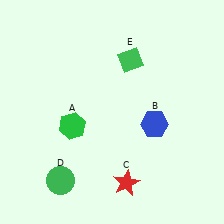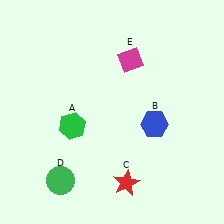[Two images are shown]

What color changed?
The diamond (E) changed from green in Image 1 to magenta in Image 2.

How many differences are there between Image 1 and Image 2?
There is 1 difference between the two images.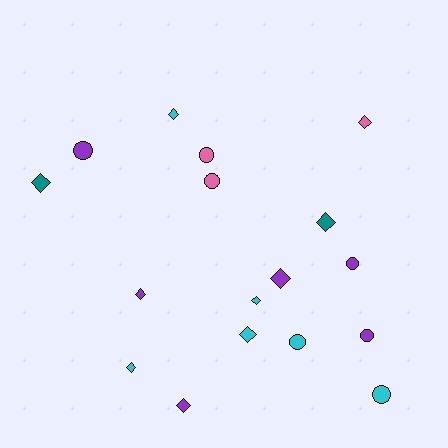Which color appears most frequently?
Purple, with 6 objects.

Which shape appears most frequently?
Diamond, with 10 objects.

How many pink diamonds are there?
There is 1 pink diamond.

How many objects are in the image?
There are 17 objects.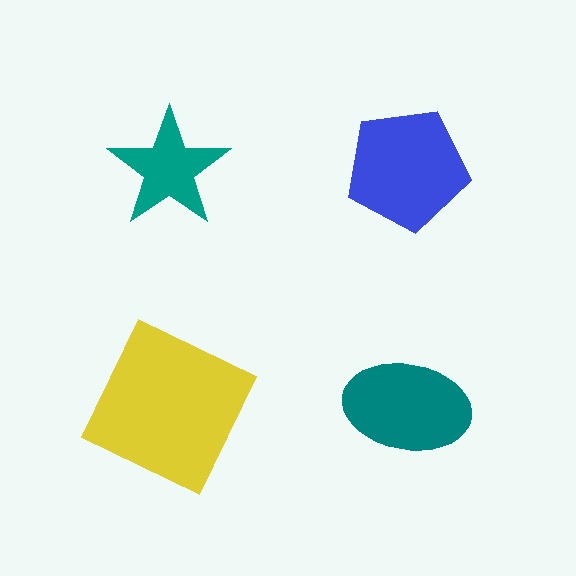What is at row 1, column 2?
A blue pentagon.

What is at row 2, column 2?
A teal ellipse.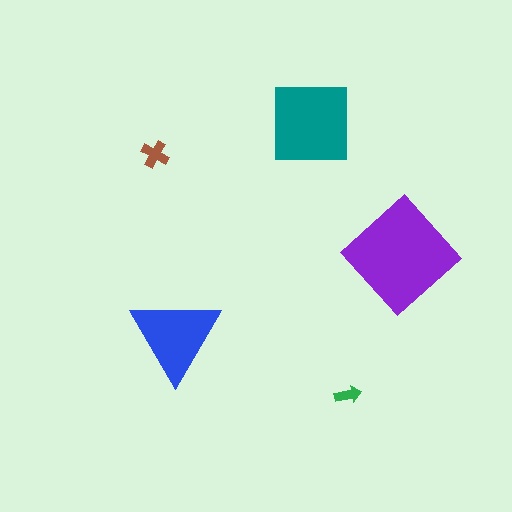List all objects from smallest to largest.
The green arrow, the brown cross, the blue triangle, the teal square, the purple diamond.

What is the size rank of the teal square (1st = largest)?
2nd.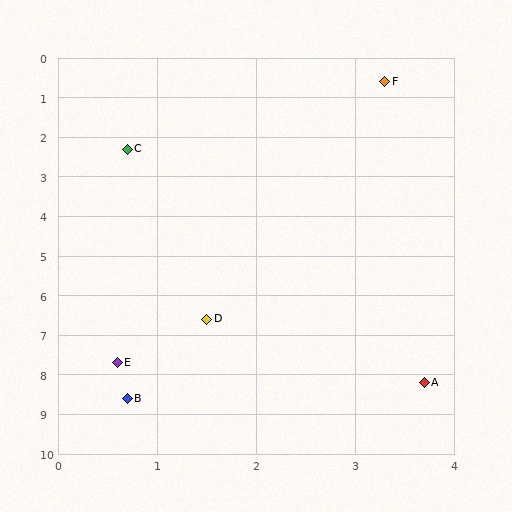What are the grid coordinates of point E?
Point E is at approximately (0.6, 7.7).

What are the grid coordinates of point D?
Point D is at approximately (1.5, 6.6).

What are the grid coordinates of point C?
Point C is at approximately (0.7, 2.3).